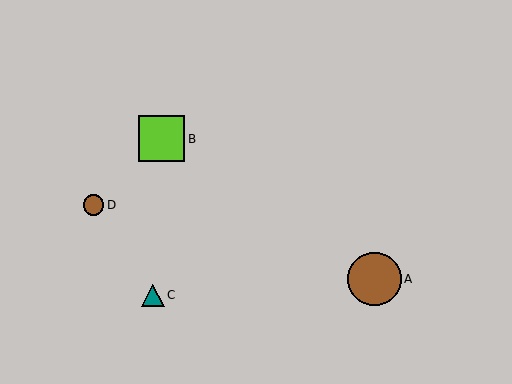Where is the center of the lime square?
The center of the lime square is at (162, 139).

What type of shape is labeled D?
Shape D is a brown circle.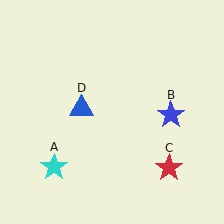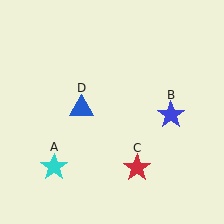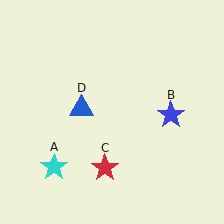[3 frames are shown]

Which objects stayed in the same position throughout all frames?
Cyan star (object A) and blue star (object B) and blue triangle (object D) remained stationary.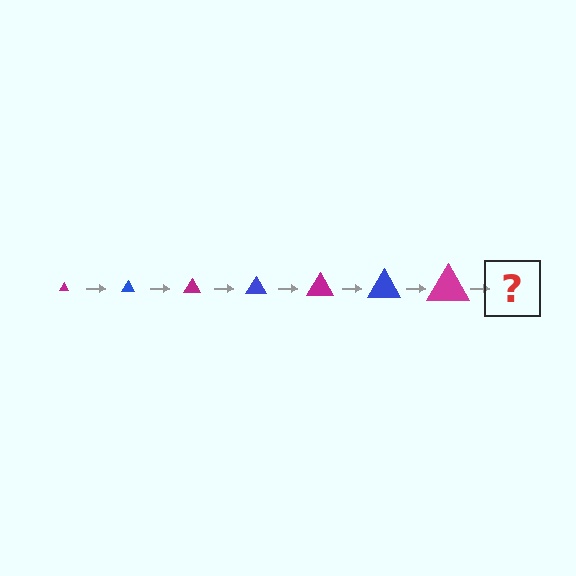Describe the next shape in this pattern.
It should be a blue triangle, larger than the previous one.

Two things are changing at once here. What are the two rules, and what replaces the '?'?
The two rules are that the triangle grows larger each step and the color cycles through magenta and blue. The '?' should be a blue triangle, larger than the previous one.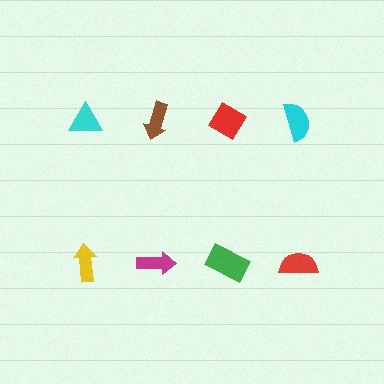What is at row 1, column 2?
A brown arrow.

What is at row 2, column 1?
A yellow arrow.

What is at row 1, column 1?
A cyan triangle.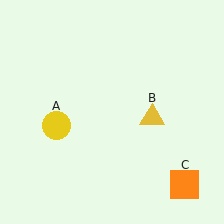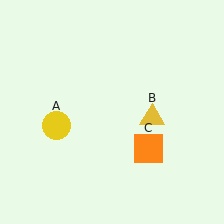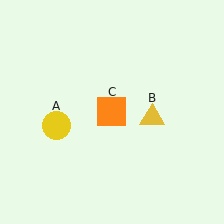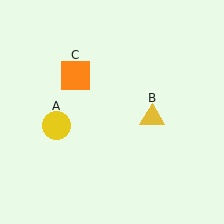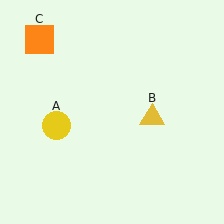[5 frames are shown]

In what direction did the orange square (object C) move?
The orange square (object C) moved up and to the left.